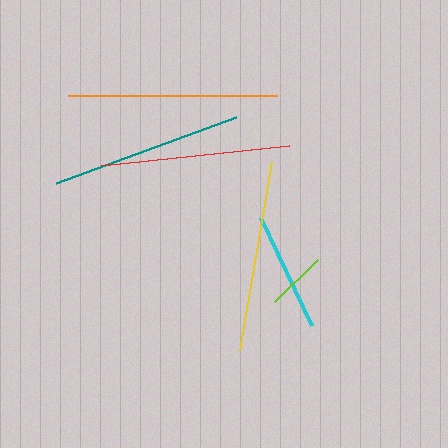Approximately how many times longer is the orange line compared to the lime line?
The orange line is approximately 3.4 times the length of the lime line.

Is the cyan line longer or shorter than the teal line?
The teal line is longer than the cyan line.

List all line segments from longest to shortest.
From longest to shortest: orange, teal, yellow, red, cyan, lime.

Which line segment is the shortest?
The lime line is the shortest at approximately 61 pixels.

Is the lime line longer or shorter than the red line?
The red line is longer than the lime line.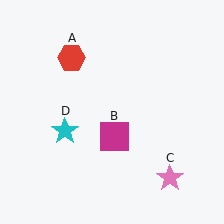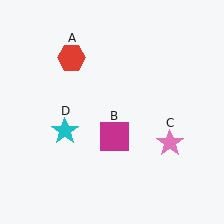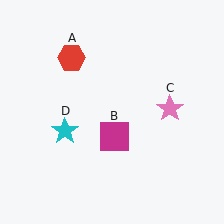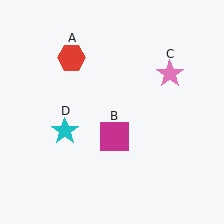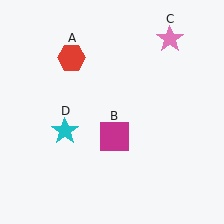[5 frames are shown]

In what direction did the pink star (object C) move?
The pink star (object C) moved up.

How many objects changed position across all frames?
1 object changed position: pink star (object C).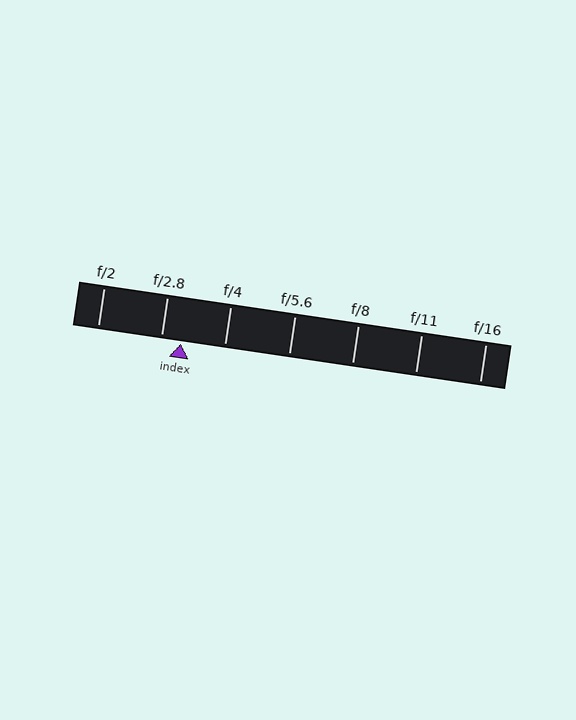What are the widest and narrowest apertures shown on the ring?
The widest aperture shown is f/2 and the narrowest is f/16.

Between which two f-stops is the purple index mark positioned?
The index mark is between f/2.8 and f/4.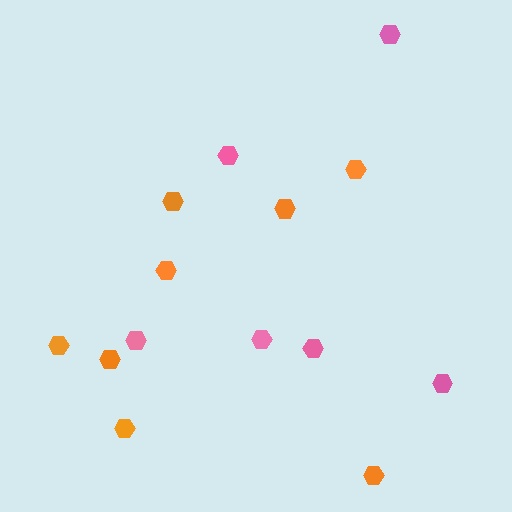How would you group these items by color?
There are 2 groups: one group of orange hexagons (8) and one group of pink hexagons (6).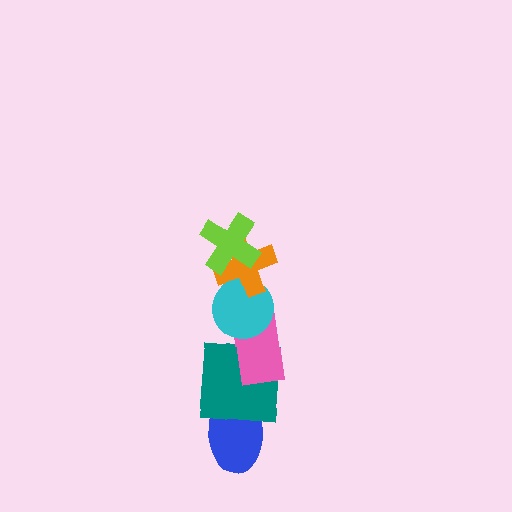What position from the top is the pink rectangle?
The pink rectangle is 4th from the top.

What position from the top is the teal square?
The teal square is 5th from the top.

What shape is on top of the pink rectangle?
The cyan circle is on top of the pink rectangle.